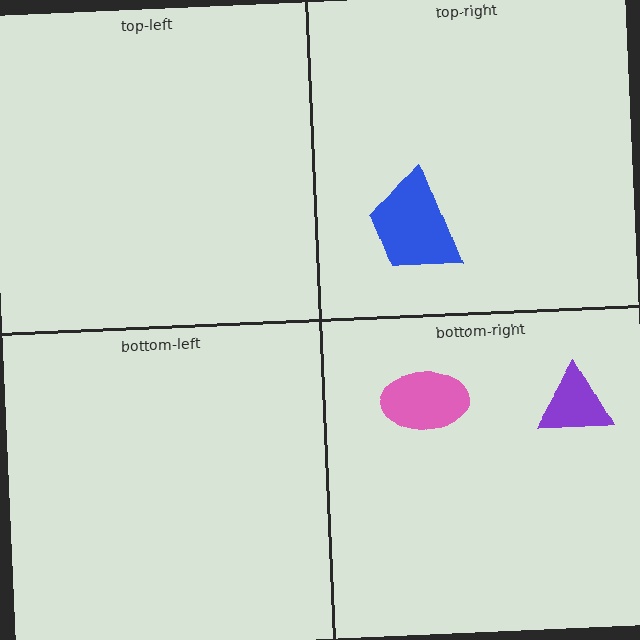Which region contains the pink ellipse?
The bottom-right region.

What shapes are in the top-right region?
The blue trapezoid.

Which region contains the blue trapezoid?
The top-right region.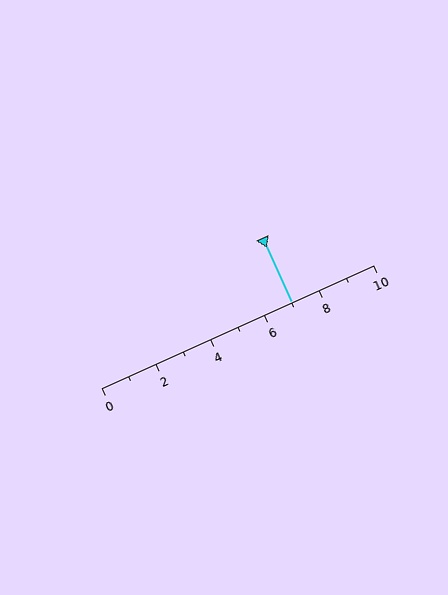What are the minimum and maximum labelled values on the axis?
The axis runs from 0 to 10.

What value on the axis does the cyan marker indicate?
The marker indicates approximately 7.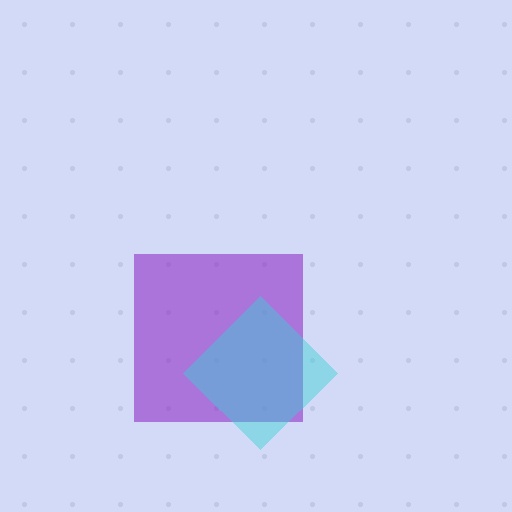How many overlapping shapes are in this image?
There are 2 overlapping shapes in the image.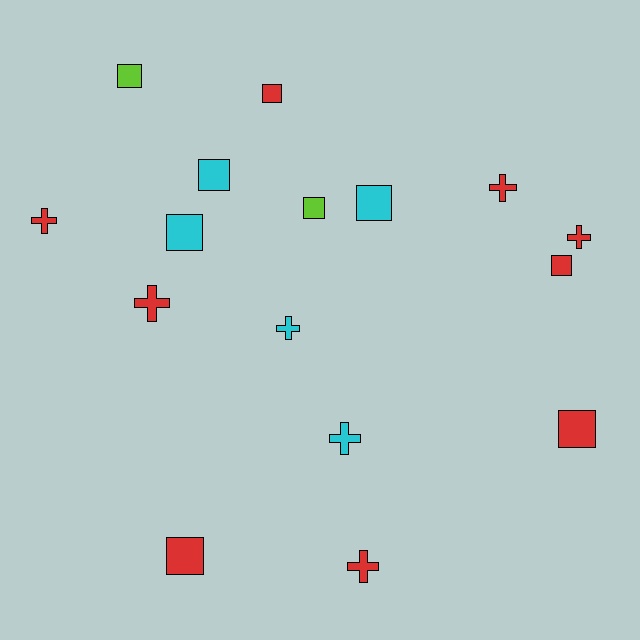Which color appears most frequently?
Red, with 9 objects.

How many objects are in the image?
There are 16 objects.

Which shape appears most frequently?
Square, with 9 objects.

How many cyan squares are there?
There are 3 cyan squares.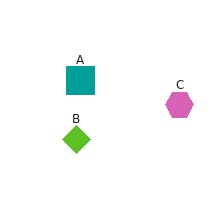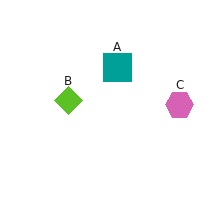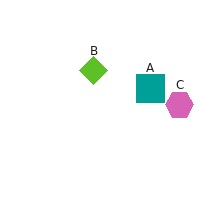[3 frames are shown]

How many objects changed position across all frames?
2 objects changed position: teal square (object A), lime diamond (object B).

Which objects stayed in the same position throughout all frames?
Pink hexagon (object C) remained stationary.